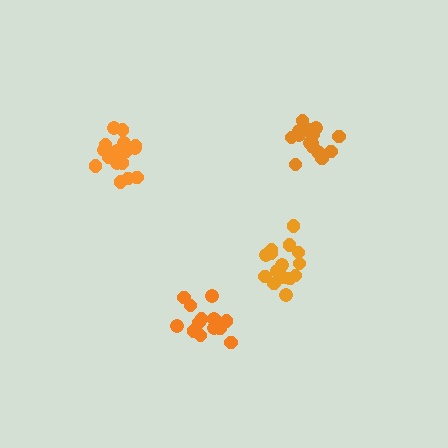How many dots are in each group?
Group 1: 16 dots, Group 2: 15 dots, Group 3: 15 dots, Group 4: 19 dots (65 total).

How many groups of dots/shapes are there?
There are 4 groups.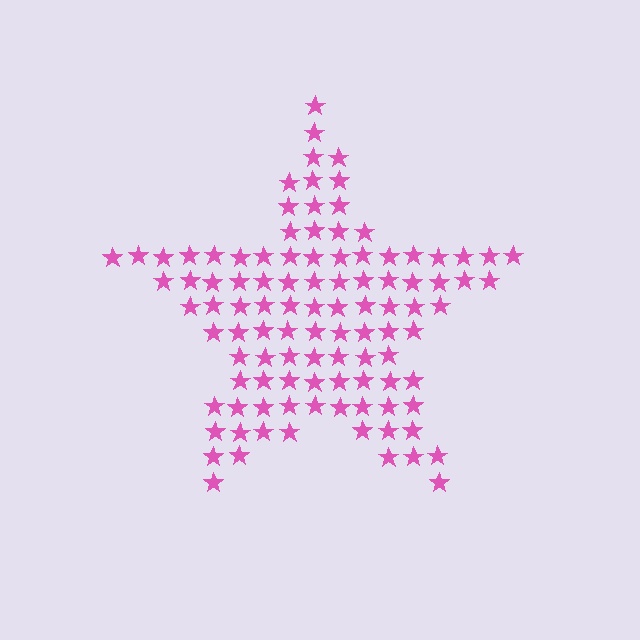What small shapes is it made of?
It is made of small stars.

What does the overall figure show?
The overall figure shows a star.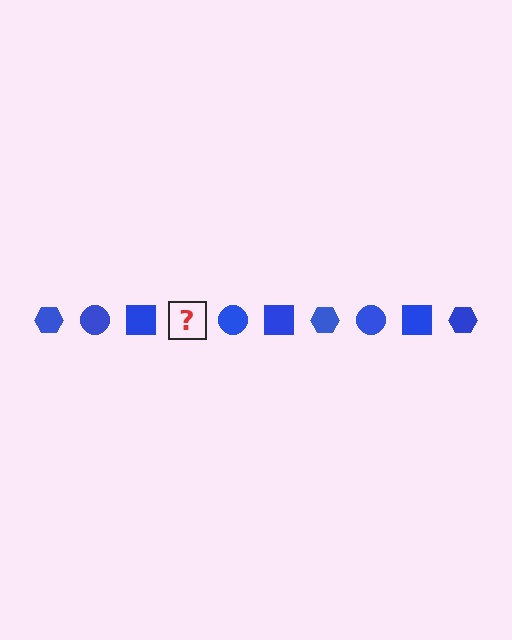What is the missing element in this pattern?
The missing element is a blue hexagon.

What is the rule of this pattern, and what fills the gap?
The rule is that the pattern cycles through hexagon, circle, square shapes in blue. The gap should be filled with a blue hexagon.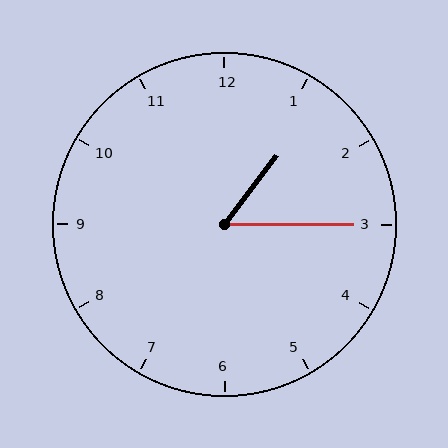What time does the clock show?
1:15.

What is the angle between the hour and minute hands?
Approximately 52 degrees.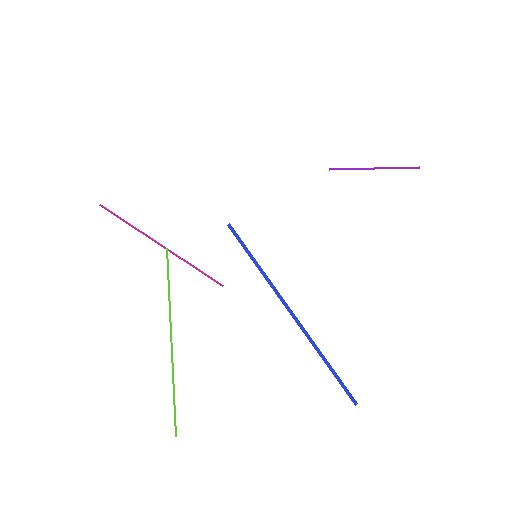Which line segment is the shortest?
The purple line is the shortest at approximately 90 pixels.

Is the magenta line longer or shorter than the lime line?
The lime line is longer than the magenta line.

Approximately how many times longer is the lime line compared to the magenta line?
The lime line is approximately 1.3 times the length of the magenta line.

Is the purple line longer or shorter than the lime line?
The lime line is longer than the purple line.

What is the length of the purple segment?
The purple segment is approximately 90 pixels long.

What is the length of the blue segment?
The blue segment is approximately 221 pixels long.